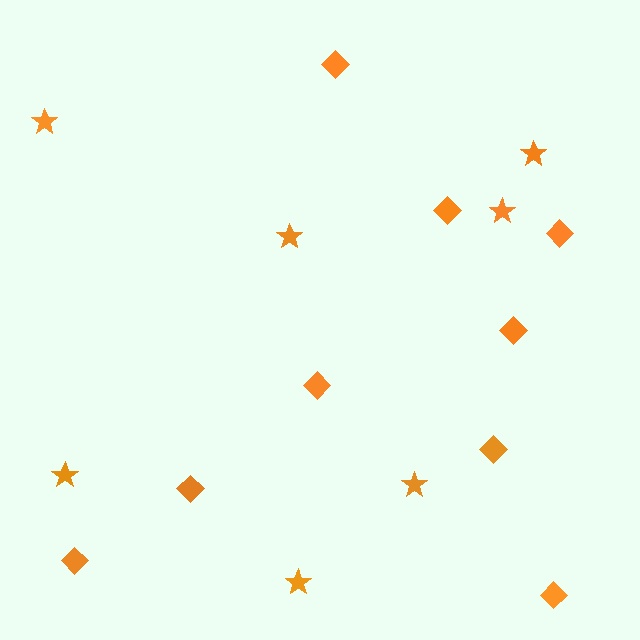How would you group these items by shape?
There are 2 groups: one group of stars (7) and one group of diamonds (9).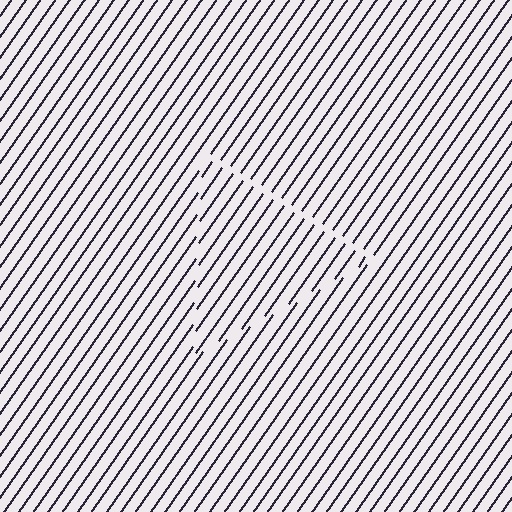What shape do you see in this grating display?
An illusory triangle. The interior of the shape contains the same grating, shifted by half a period — the contour is defined by the phase discontinuity where line-ends from the inner and outer gratings abut.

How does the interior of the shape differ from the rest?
The interior of the shape contains the same grating, shifted by half a period — the contour is defined by the phase discontinuity where line-ends from the inner and outer gratings abut.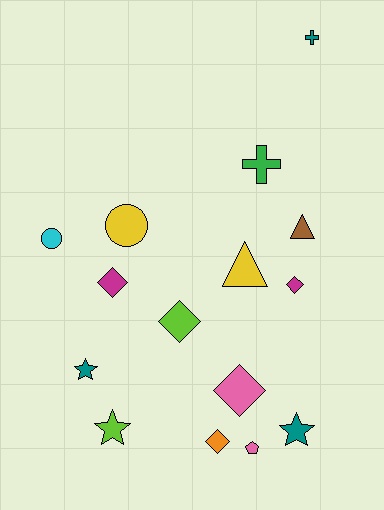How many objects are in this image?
There are 15 objects.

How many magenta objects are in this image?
There are 2 magenta objects.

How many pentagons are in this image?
There is 1 pentagon.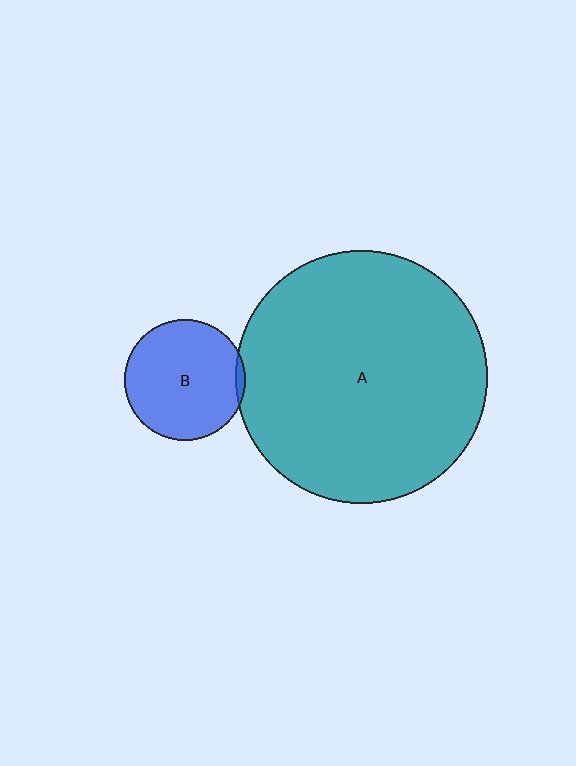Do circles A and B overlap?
Yes.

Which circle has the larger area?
Circle A (teal).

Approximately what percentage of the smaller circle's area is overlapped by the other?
Approximately 5%.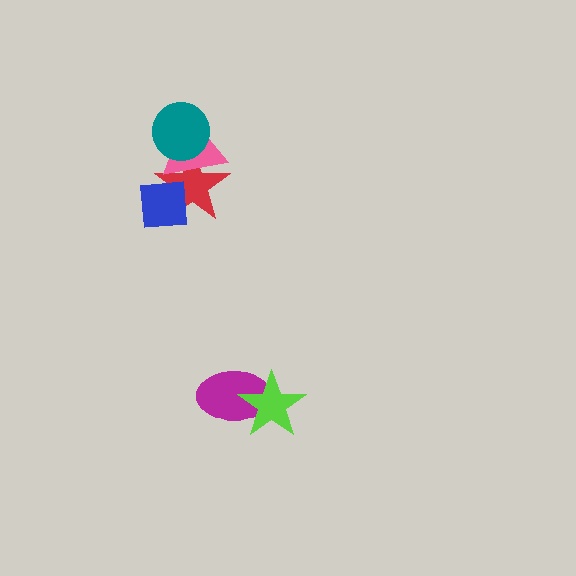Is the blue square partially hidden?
No, no other shape covers it.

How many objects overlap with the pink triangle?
2 objects overlap with the pink triangle.